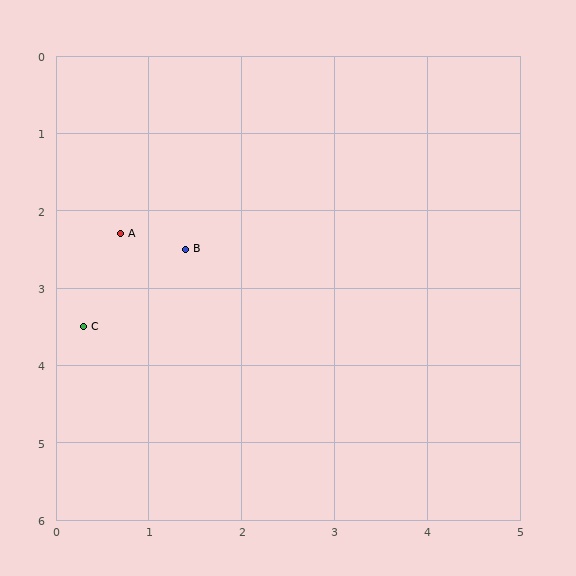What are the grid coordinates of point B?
Point B is at approximately (1.4, 2.5).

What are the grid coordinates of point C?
Point C is at approximately (0.3, 3.5).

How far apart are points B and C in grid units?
Points B and C are about 1.5 grid units apart.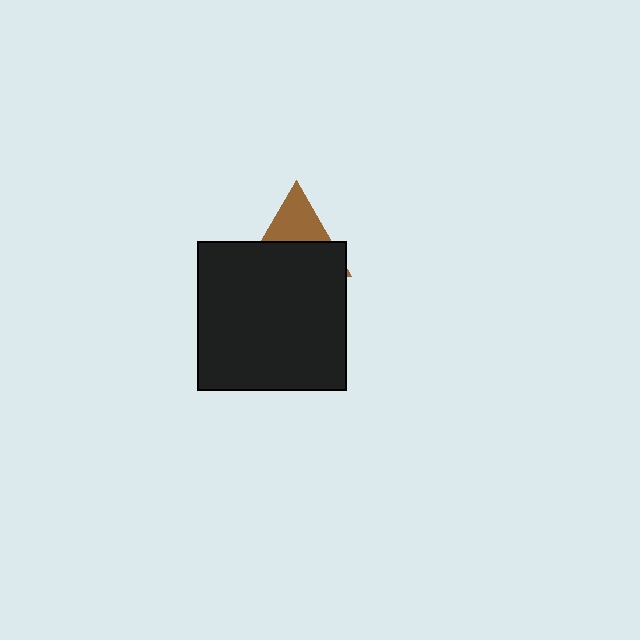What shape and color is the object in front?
The object in front is a black square.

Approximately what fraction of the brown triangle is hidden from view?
Roughly 60% of the brown triangle is hidden behind the black square.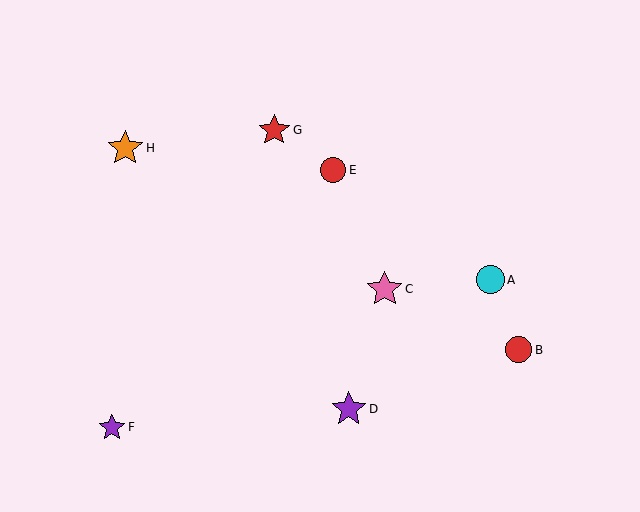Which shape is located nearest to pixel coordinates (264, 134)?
The red star (labeled G) at (274, 130) is nearest to that location.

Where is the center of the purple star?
The center of the purple star is at (112, 427).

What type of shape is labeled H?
Shape H is an orange star.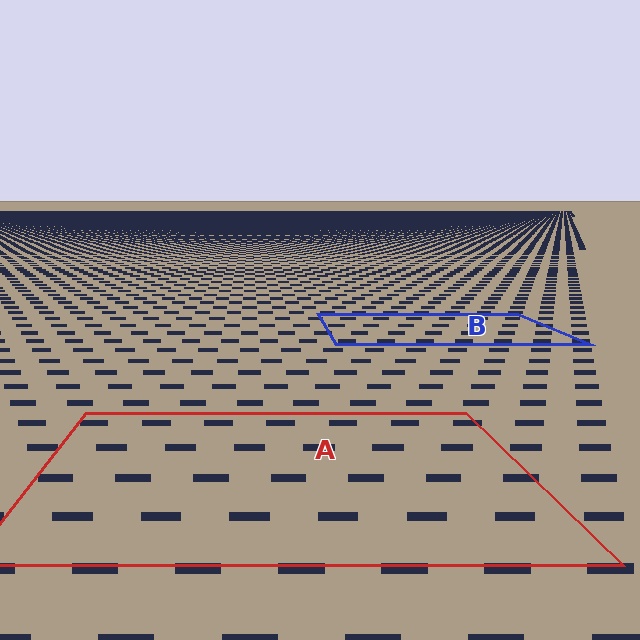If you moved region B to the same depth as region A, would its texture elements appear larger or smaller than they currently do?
They would appear larger. At a closer depth, the same texture elements are projected at a bigger on-screen size.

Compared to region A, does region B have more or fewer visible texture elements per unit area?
Region B has more texture elements per unit area — they are packed more densely because it is farther away.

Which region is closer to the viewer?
Region A is closer. The texture elements there are larger and more spread out.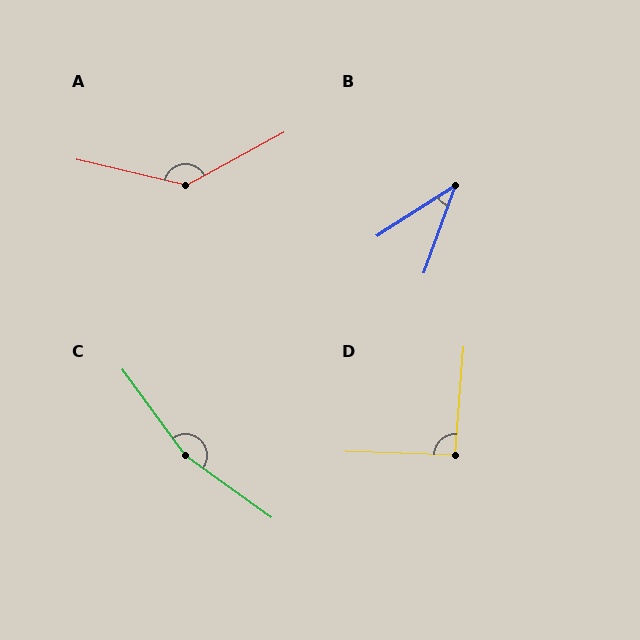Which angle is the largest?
C, at approximately 162 degrees.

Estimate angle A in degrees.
Approximately 139 degrees.